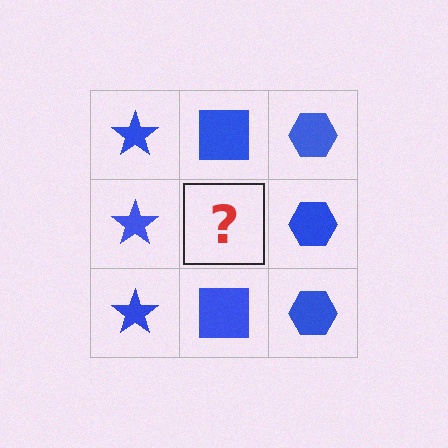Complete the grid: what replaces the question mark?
The question mark should be replaced with a blue square.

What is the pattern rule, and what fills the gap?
The rule is that each column has a consistent shape. The gap should be filled with a blue square.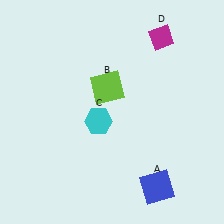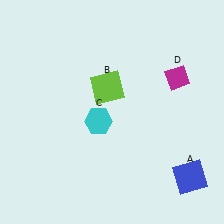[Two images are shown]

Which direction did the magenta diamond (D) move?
The magenta diamond (D) moved down.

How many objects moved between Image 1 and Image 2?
2 objects moved between the two images.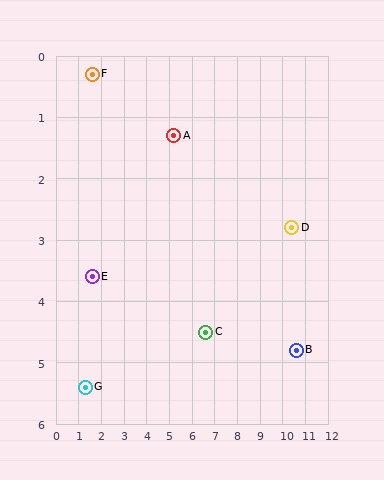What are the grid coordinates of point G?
Point G is at approximately (1.3, 5.4).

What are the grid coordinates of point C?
Point C is at approximately (6.6, 4.5).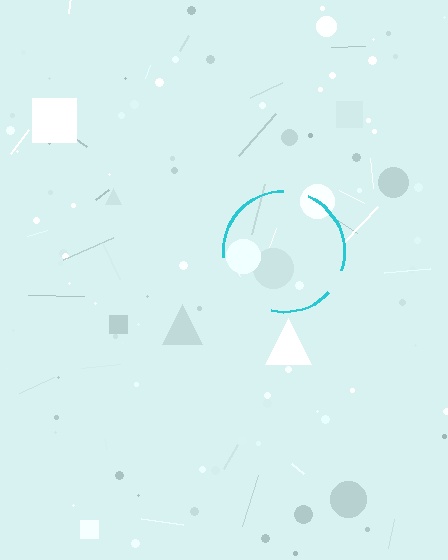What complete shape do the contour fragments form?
The contour fragments form a circle.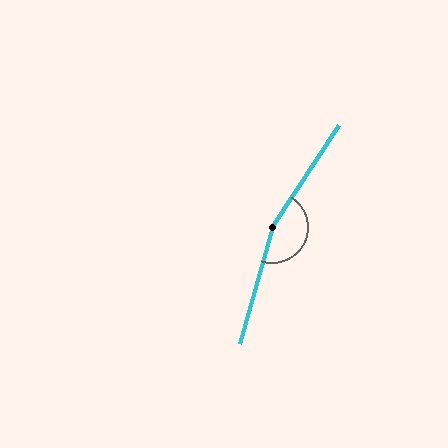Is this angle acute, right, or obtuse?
It is obtuse.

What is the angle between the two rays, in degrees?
Approximately 163 degrees.